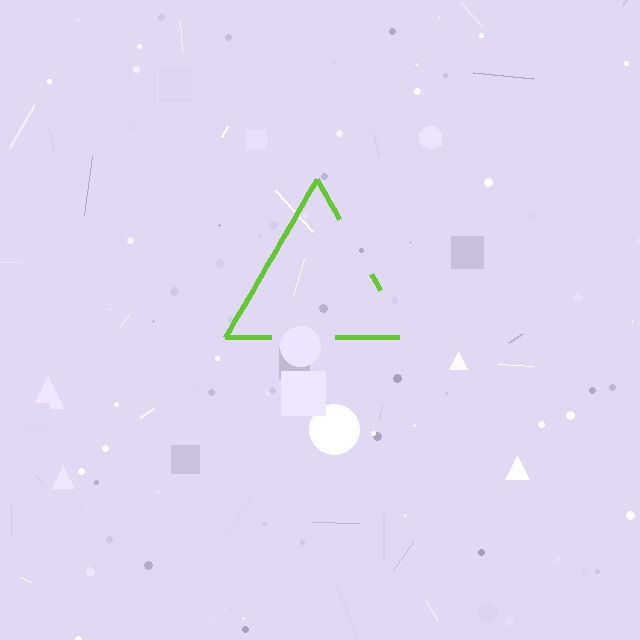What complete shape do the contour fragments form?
The contour fragments form a triangle.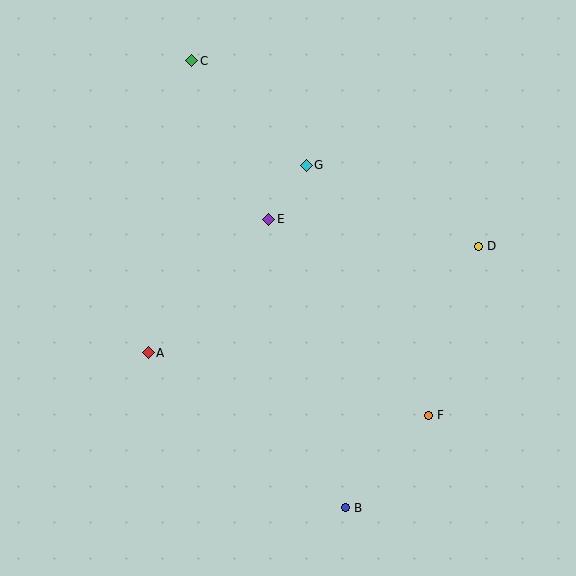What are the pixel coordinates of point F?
Point F is at (429, 415).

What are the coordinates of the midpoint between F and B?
The midpoint between F and B is at (387, 462).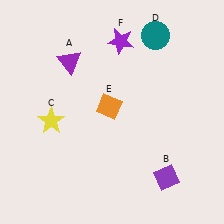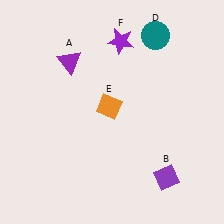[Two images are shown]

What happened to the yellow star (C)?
The yellow star (C) was removed in Image 2. It was in the bottom-left area of Image 1.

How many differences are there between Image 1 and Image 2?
There is 1 difference between the two images.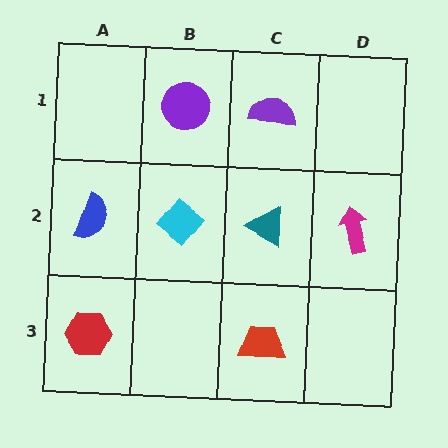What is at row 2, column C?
A teal triangle.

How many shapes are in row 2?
4 shapes.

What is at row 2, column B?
A cyan diamond.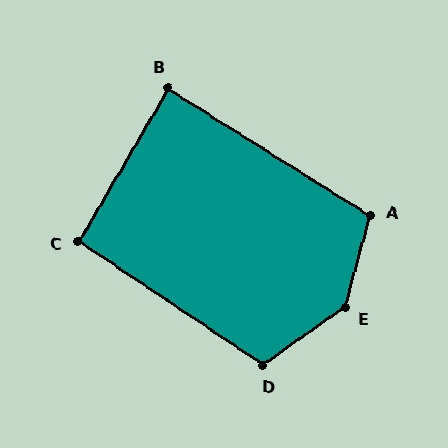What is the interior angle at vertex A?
Approximately 107 degrees (obtuse).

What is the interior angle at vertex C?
Approximately 94 degrees (approximately right).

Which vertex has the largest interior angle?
E, at approximately 141 degrees.